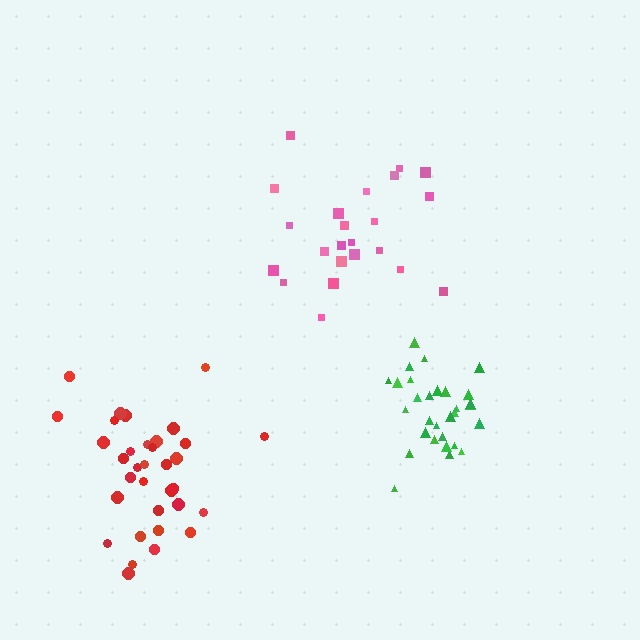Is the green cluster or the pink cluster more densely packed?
Green.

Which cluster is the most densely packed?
Green.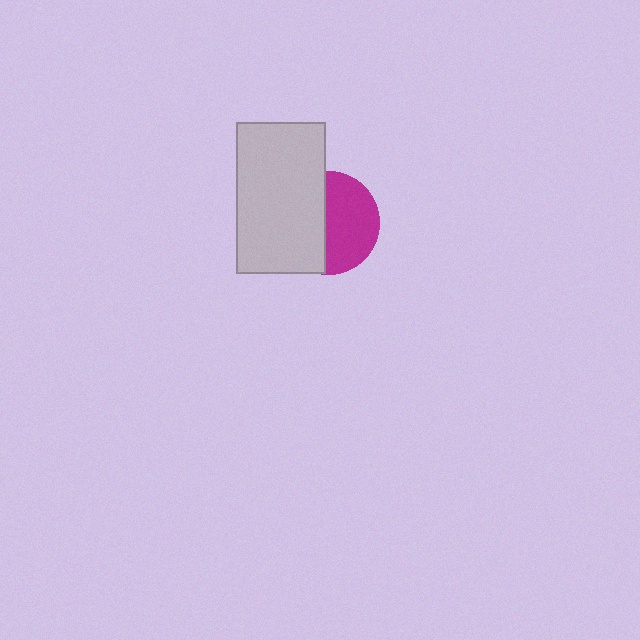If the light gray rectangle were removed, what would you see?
You would see the complete magenta circle.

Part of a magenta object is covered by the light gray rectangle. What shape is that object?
It is a circle.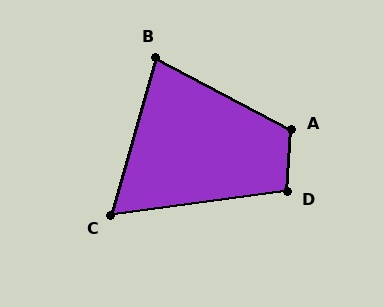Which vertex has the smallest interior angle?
C, at approximately 66 degrees.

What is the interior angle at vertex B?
Approximately 78 degrees (acute).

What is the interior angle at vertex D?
Approximately 102 degrees (obtuse).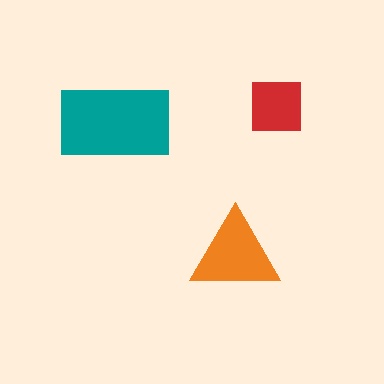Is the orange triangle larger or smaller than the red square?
Larger.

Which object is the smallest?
The red square.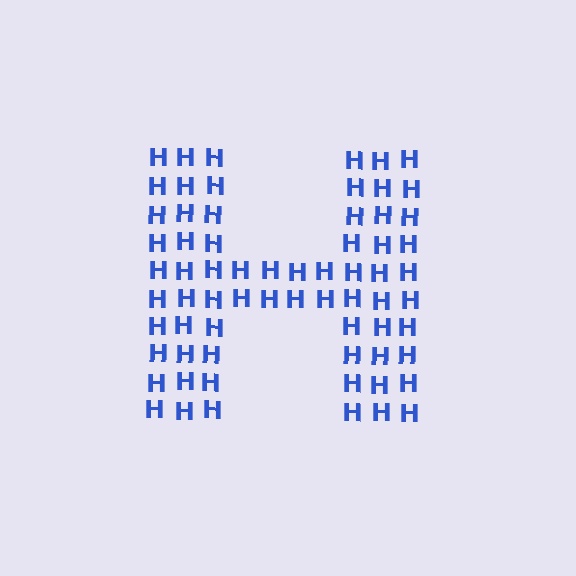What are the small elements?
The small elements are letter H's.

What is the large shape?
The large shape is the letter H.